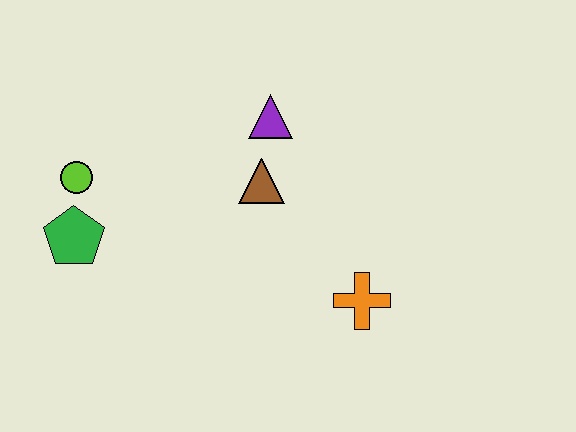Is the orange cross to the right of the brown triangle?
Yes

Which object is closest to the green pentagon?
The lime circle is closest to the green pentagon.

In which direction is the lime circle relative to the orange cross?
The lime circle is to the left of the orange cross.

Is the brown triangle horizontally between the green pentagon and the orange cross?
Yes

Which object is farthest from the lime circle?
The orange cross is farthest from the lime circle.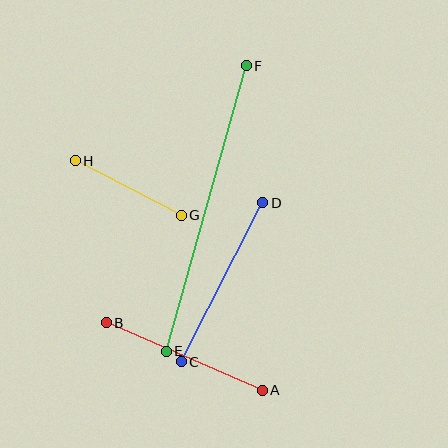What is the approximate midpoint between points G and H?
The midpoint is at approximately (128, 188) pixels.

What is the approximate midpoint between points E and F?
The midpoint is at approximately (206, 208) pixels.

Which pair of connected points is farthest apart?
Points E and F are farthest apart.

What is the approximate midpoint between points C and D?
The midpoint is at approximately (222, 282) pixels.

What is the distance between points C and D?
The distance is approximately 179 pixels.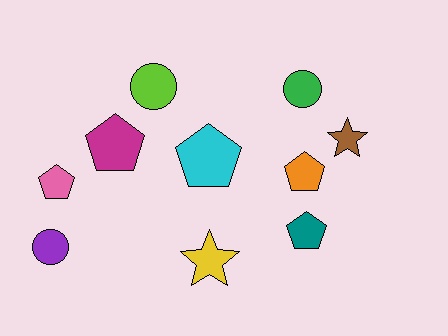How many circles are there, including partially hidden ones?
There are 3 circles.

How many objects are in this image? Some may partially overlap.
There are 10 objects.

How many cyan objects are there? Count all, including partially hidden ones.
There is 1 cyan object.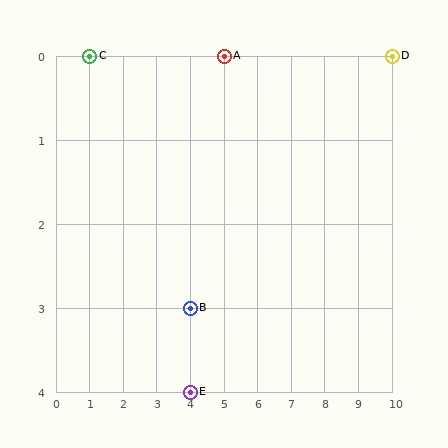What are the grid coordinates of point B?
Point B is at grid coordinates (4, 3).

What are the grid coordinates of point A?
Point A is at grid coordinates (5, 0).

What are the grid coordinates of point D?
Point D is at grid coordinates (10, 0).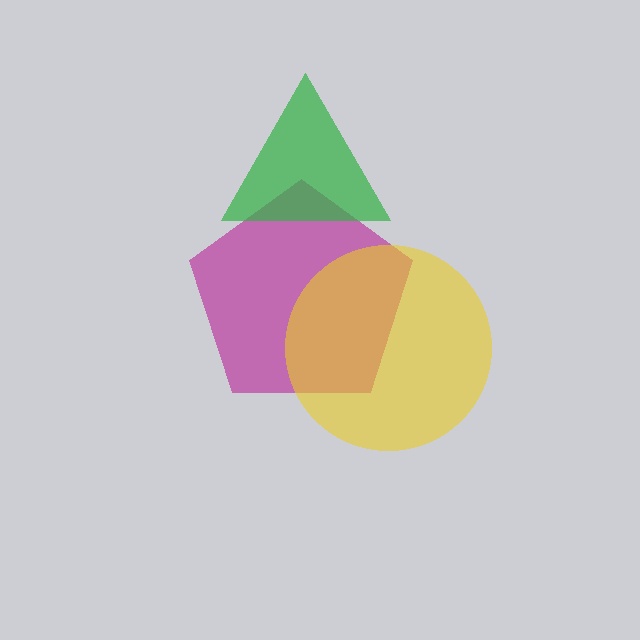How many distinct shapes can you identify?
There are 3 distinct shapes: a magenta pentagon, a yellow circle, a green triangle.